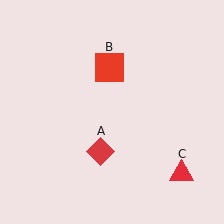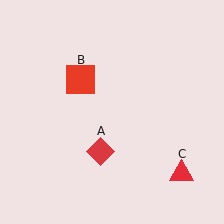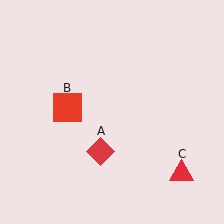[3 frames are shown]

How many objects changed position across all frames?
1 object changed position: red square (object B).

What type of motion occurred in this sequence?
The red square (object B) rotated counterclockwise around the center of the scene.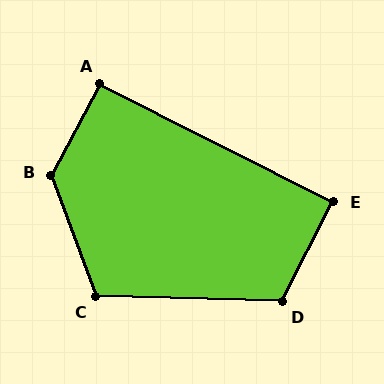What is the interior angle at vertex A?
Approximately 91 degrees (approximately right).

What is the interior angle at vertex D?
Approximately 116 degrees (obtuse).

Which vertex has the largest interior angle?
B, at approximately 132 degrees.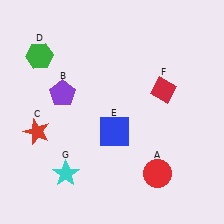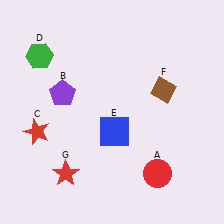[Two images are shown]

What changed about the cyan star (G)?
In Image 1, G is cyan. In Image 2, it changed to red.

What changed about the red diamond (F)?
In Image 1, F is red. In Image 2, it changed to brown.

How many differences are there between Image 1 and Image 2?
There are 2 differences between the two images.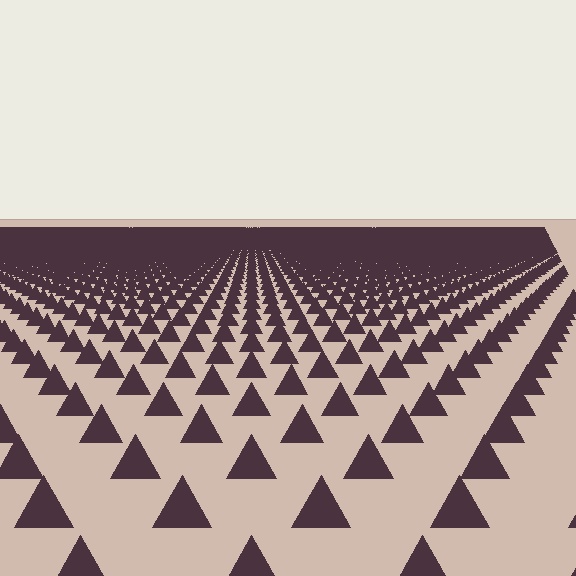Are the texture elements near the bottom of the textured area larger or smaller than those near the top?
Larger. Near the bottom, elements are closer to the viewer and appear at a bigger on-screen size.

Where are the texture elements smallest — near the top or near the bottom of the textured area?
Near the top.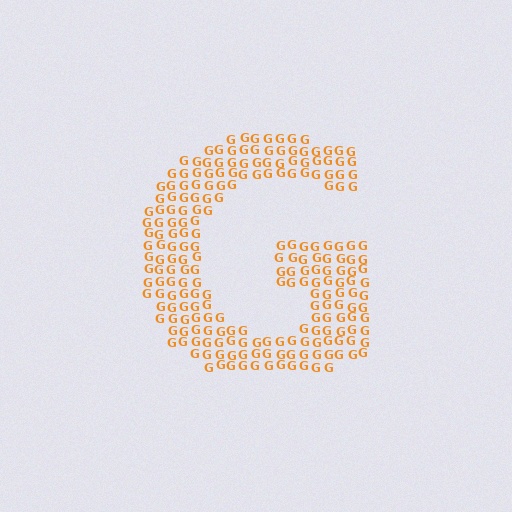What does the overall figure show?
The overall figure shows the letter G.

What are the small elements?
The small elements are letter G's.